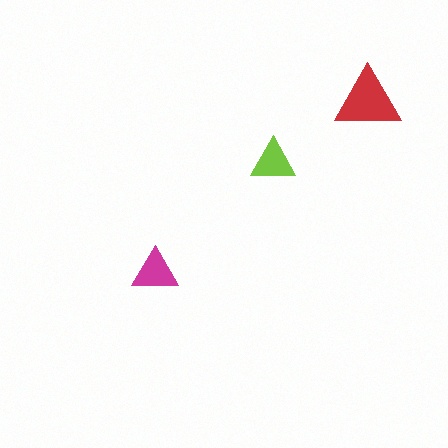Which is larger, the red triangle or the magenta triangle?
The red one.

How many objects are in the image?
There are 3 objects in the image.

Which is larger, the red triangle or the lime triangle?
The red one.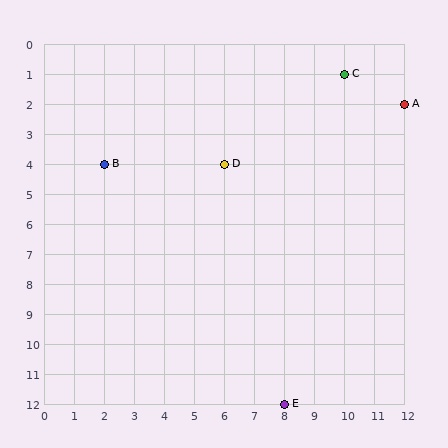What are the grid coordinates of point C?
Point C is at grid coordinates (10, 1).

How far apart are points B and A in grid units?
Points B and A are 10 columns and 2 rows apart (about 10.2 grid units diagonally).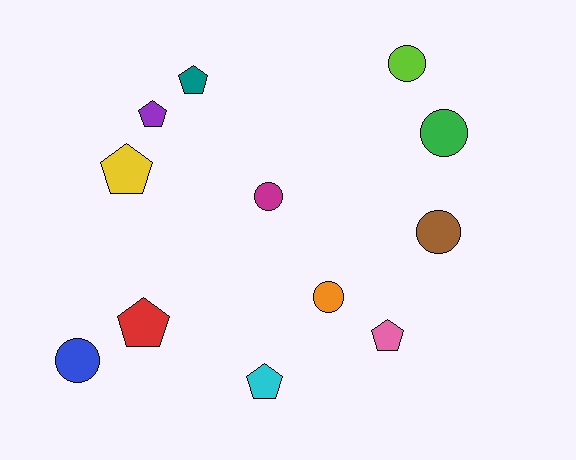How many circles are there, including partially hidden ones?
There are 6 circles.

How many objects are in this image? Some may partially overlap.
There are 12 objects.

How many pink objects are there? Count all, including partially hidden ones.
There is 1 pink object.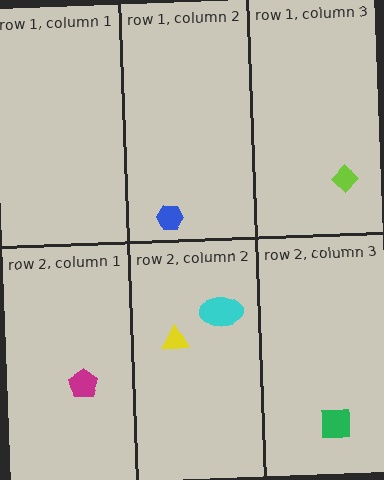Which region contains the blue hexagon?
The row 1, column 2 region.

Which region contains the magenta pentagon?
The row 2, column 1 region.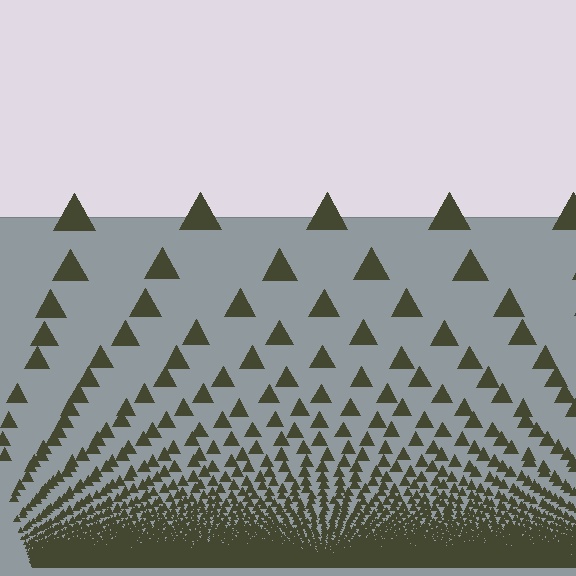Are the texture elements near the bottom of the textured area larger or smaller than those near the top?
Smaller. The gradient is inverted — elements near the bottom are smaller and denser.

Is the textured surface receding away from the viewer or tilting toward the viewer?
The surface appears to tilt toward the viewer. Texture elements get larger and sparser toward the top.